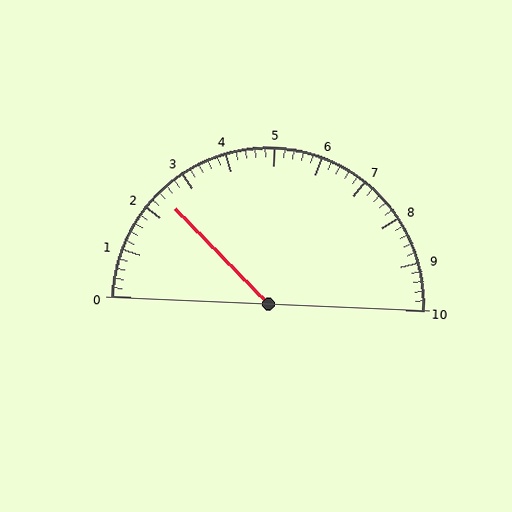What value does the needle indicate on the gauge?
The needle indicates approximately 2.4.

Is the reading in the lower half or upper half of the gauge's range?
The reading is in the lower half of the range (0 to 10).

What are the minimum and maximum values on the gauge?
The gauge ranges from 0 to 10.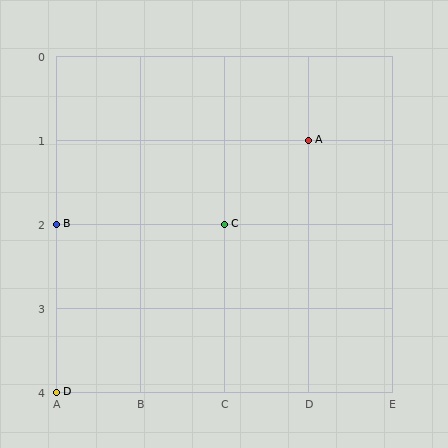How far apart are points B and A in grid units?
Points B and A are 3 columns and 1 row apart (about 3.2 grid units diagonally).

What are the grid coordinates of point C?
Point C is at grid coordinates (C, 2).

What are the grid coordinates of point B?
Point B is at grid coordinates (A, 2).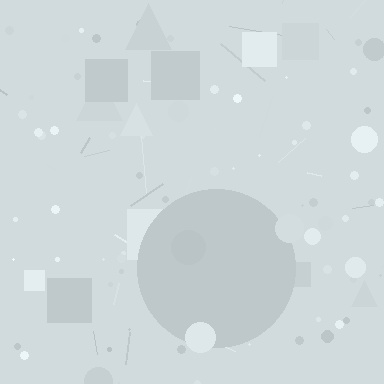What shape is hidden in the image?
A circle is hidden in the image.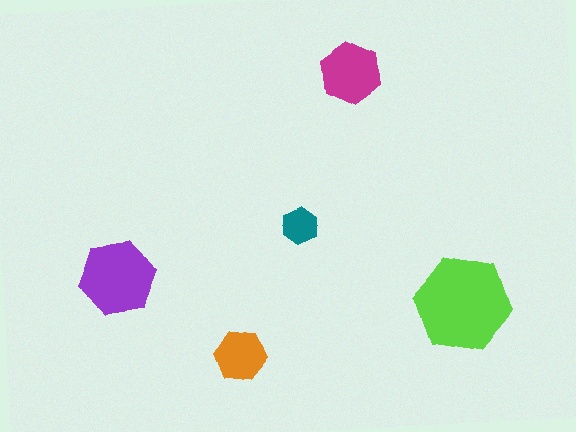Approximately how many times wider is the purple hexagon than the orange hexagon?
About 1.5 times wider.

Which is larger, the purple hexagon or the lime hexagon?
The lime one.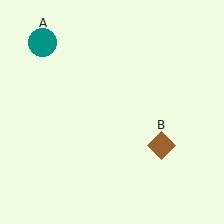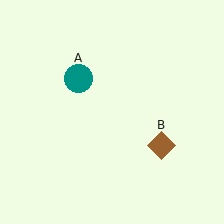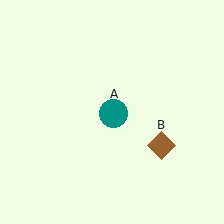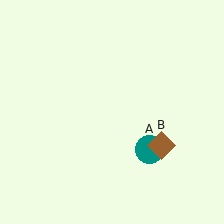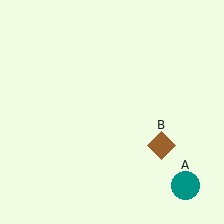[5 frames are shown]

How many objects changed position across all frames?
1 object changed position: teal circle (object A).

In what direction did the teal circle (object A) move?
The teal circle (object A) moved down and to the right.